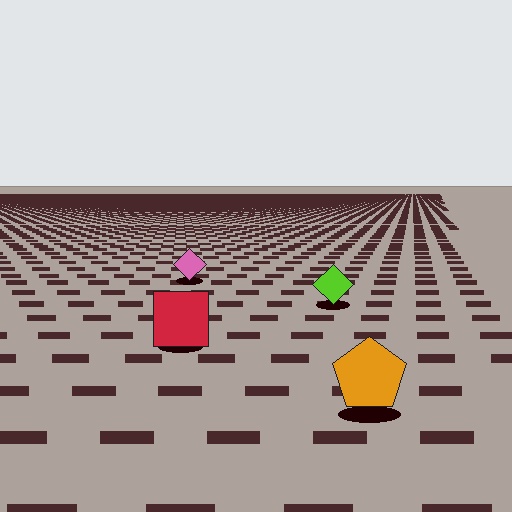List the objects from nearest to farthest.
From nearest to farthest: the orange pentagon, the red square, the lime diamond, the pink diamond.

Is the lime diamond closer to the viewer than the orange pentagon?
No. The orange pentagon is closer — you can tell from the texture gradient: the ground texture is coarser near it.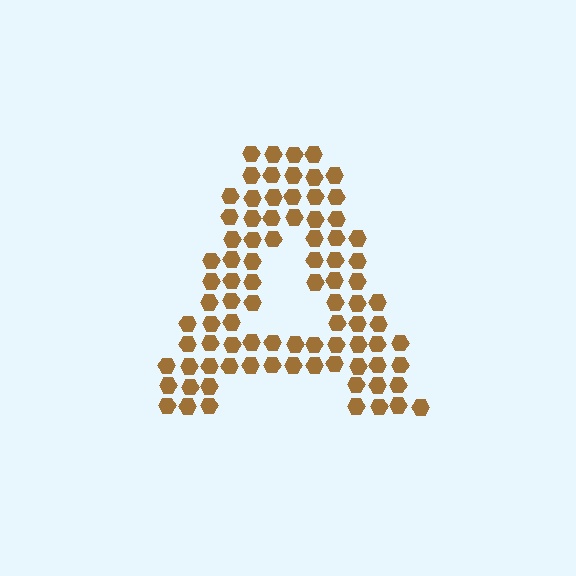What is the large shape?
The large shape is the letter A.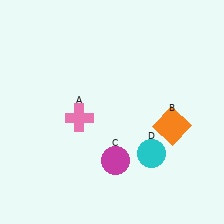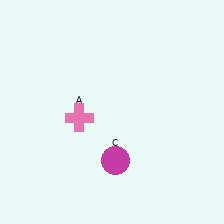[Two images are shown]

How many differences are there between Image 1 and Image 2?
There are 2 differences between the two images.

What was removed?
The cyan circle (D), the orange square (B) were removed in Image 2.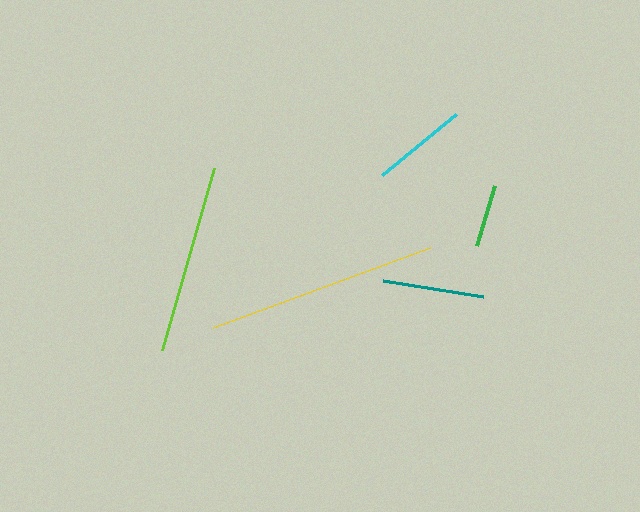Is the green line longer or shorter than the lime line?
The lime line is longer than the green line.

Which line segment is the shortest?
The green line is the shortest at approximately 63 pixels.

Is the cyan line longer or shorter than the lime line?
The lime line is longer than the cyan line.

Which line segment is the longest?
The yellow line is the longest at approximately 232 pixels.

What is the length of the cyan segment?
The cyan segment is approximately 96 pixels long.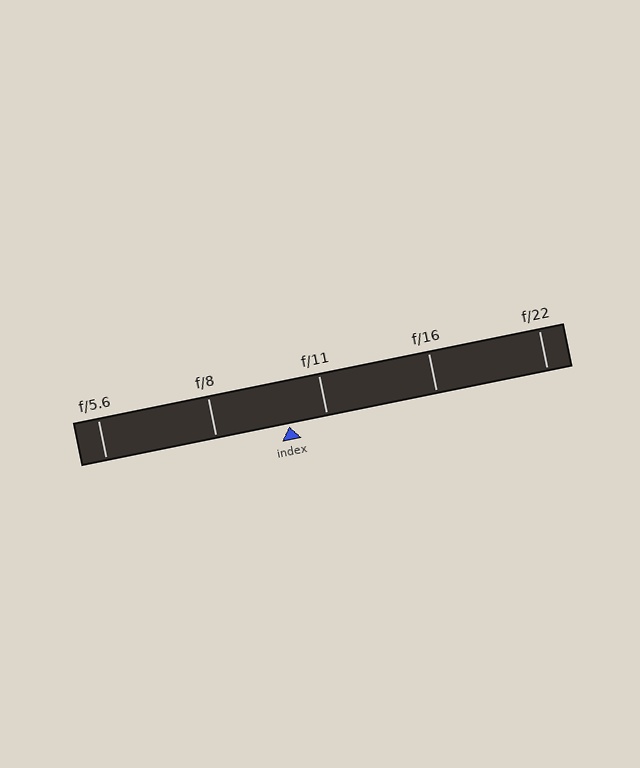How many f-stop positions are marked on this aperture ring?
There are 5 f-stop positions marked.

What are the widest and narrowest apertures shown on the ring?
The widest aperture shown is f/5.6 and the narrowest is f/22.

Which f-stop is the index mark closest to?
The index mark is closest to f/11.